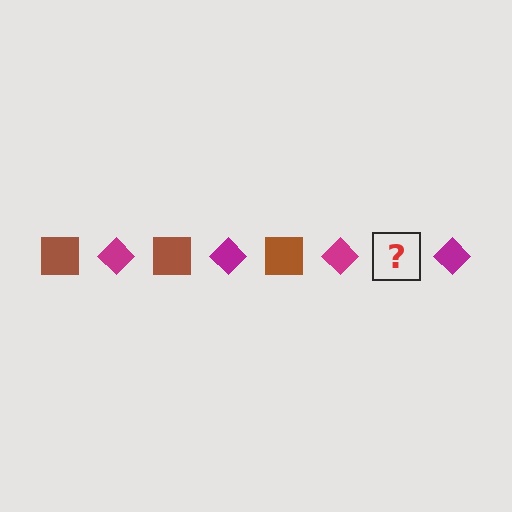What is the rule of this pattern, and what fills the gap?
The rule is that the pattern alternates between brown square and magenta diamond. The gap should be filled with a brown square.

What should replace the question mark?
The question mark should be replaced with a brown square.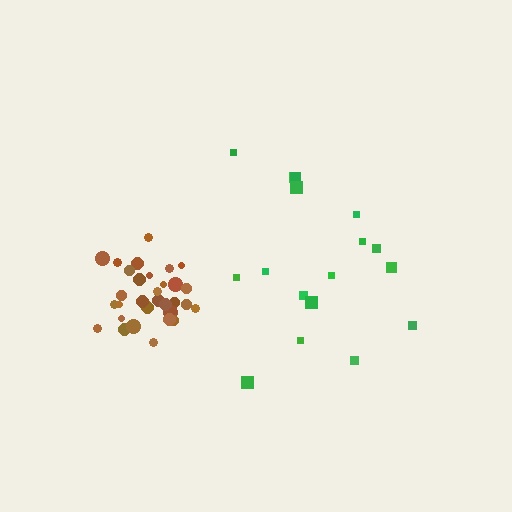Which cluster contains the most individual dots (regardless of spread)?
Brown (32).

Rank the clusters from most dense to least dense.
brown, green.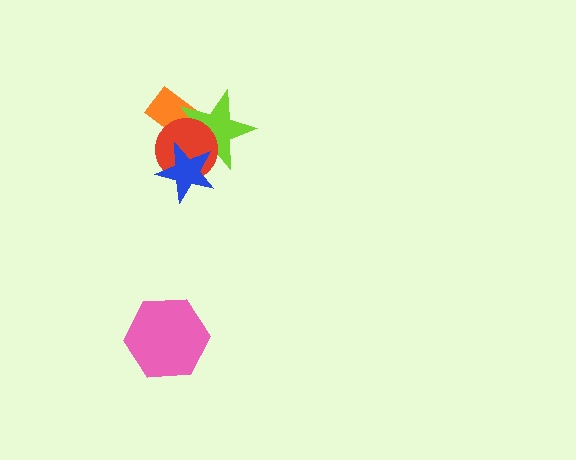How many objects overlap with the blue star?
2 objects overlap with the blue star.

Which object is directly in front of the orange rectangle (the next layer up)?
The lime star is directly in front of the orange rectangle.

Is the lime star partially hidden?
Yes, it is partially covered by another shape.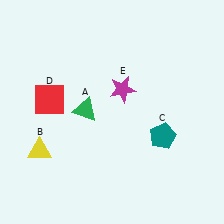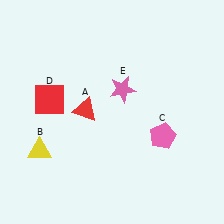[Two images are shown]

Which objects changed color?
A changed from green to red. C changed from teal to pink. E changed from magenta to pink.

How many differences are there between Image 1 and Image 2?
There are 3 differences between the two images.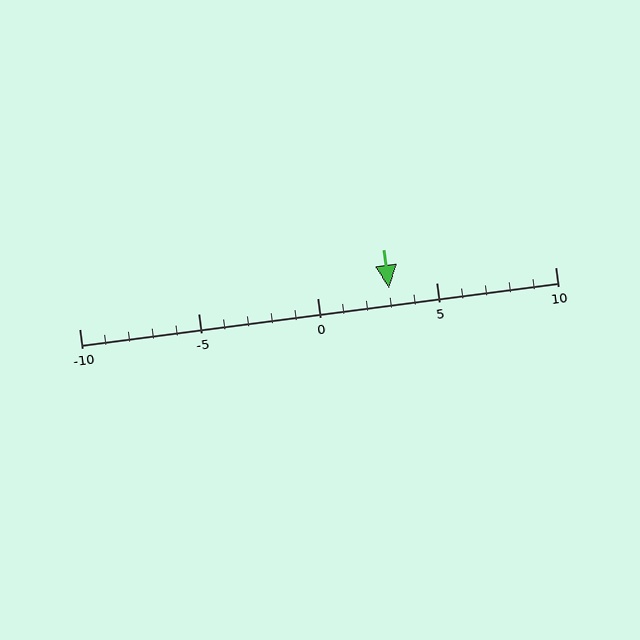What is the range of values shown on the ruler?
The ruler shows values from -10 to 10.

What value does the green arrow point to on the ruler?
The green arrow points to approximately 3.